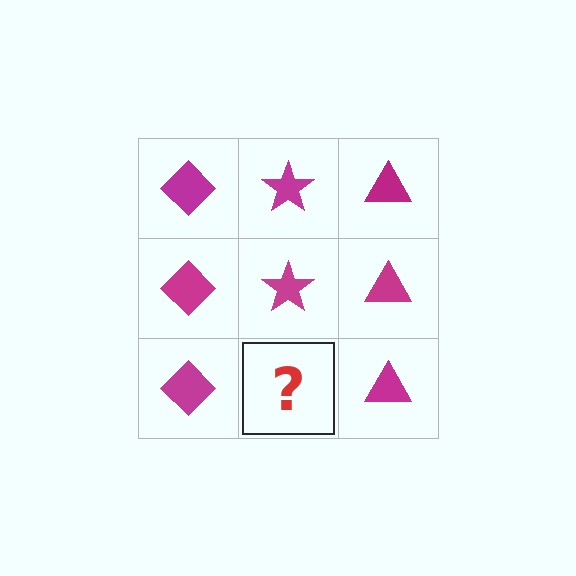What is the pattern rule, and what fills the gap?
The rule is that each column has a consistent shape. The gap should be filled with a magenta star.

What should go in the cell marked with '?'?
The missing cell should contain a magenta star.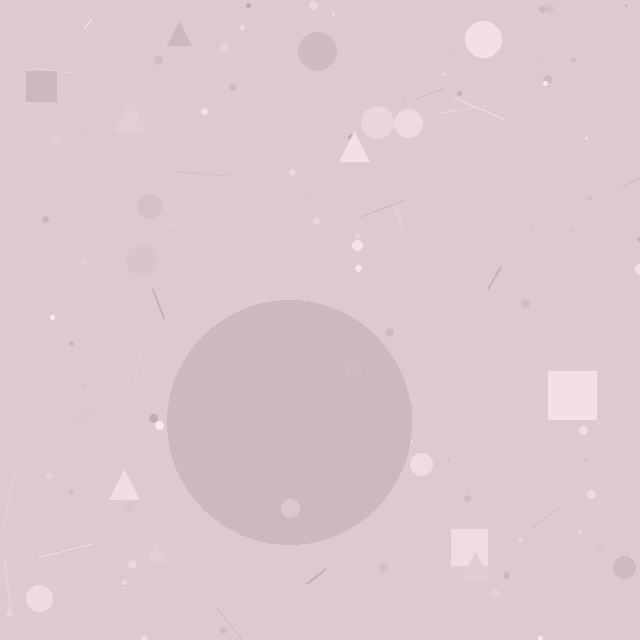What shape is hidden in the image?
A circle is hidden in the image.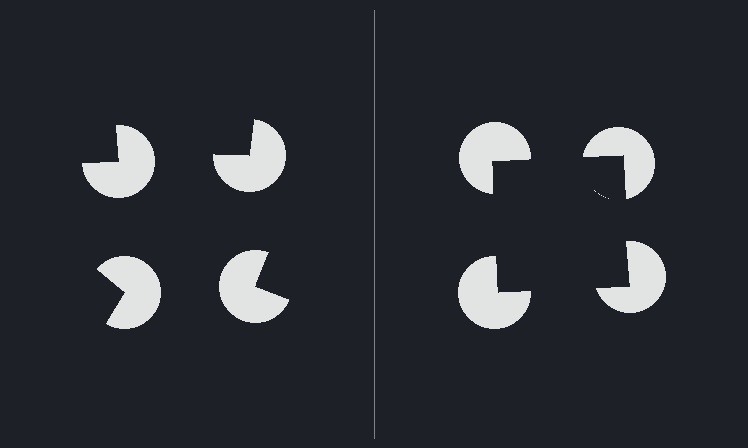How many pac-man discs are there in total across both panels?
8 — 4 on each side.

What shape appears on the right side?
An illusory square.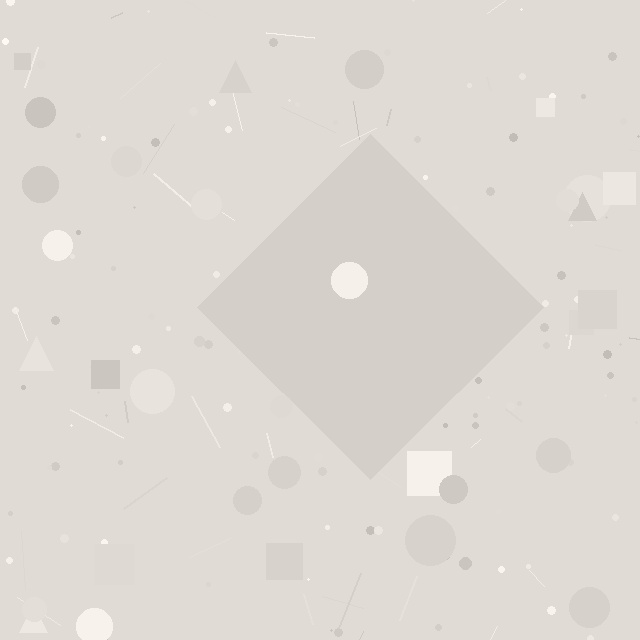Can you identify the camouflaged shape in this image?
The camouflaged shape is a diamond.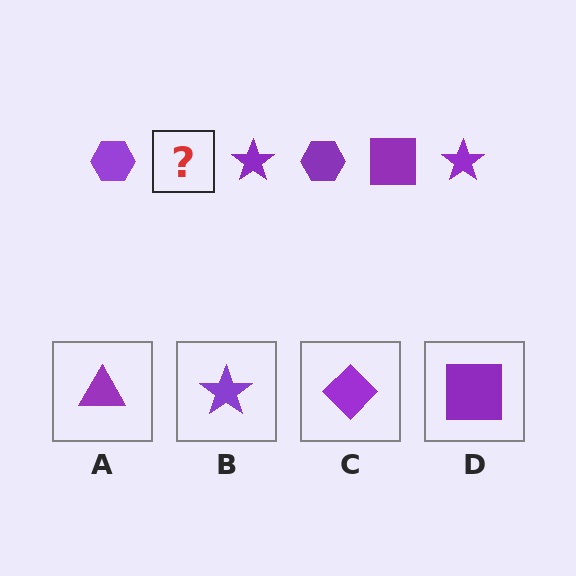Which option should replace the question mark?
Option D.